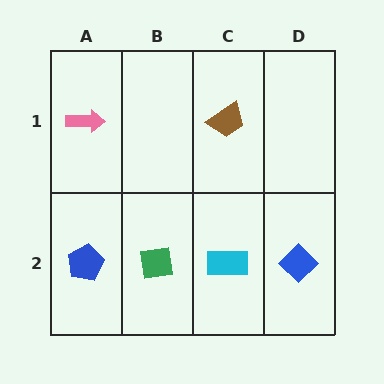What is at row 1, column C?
A brown trapezoid.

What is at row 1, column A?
A pink arrow.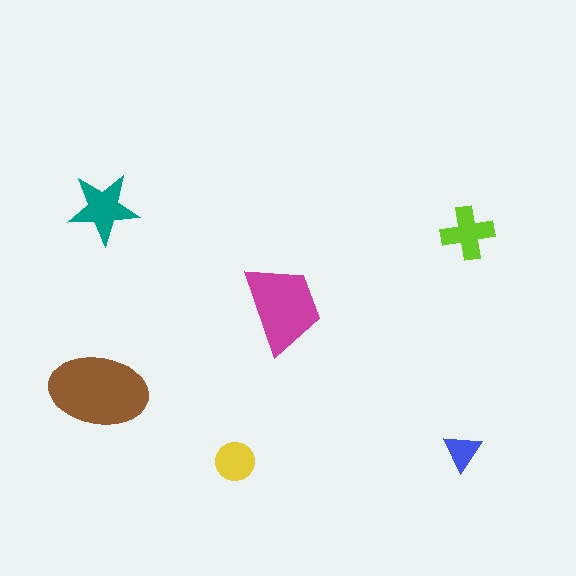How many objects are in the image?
There are 6 objects in the image.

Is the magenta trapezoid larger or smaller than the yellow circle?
Larger.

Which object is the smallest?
The blue triangle.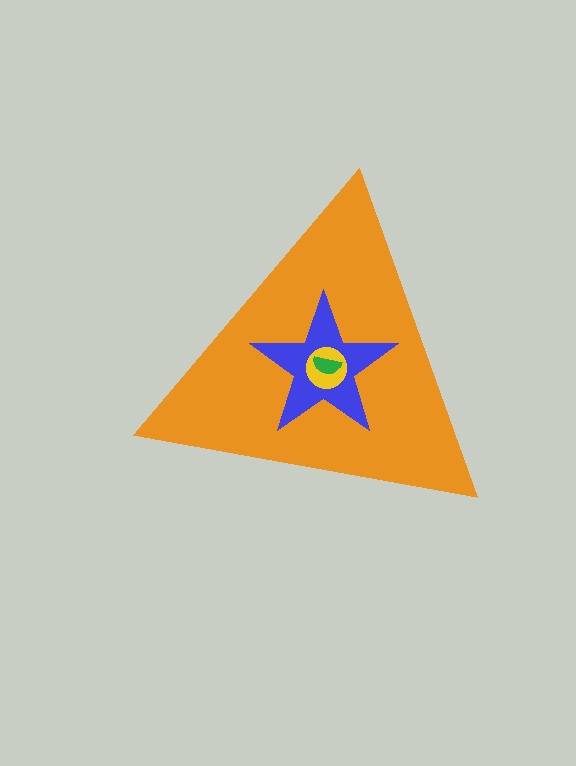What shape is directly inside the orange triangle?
The blue star.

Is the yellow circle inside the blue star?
Yes.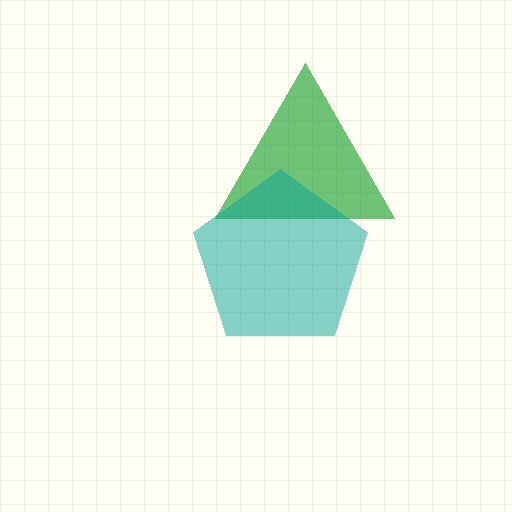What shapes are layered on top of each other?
The layered shapes are: a green triangle, a teal pentagon.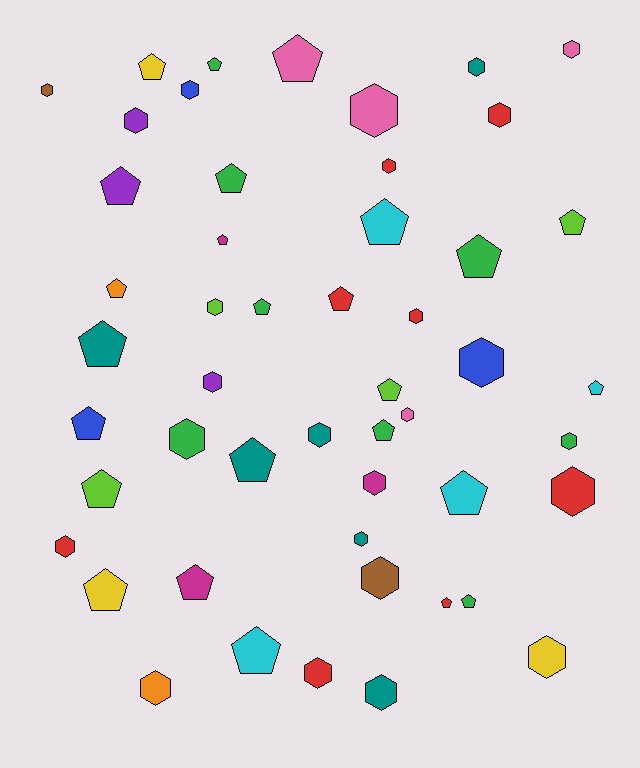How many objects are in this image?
There are 50 objects.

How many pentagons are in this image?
There are 25 pentagons.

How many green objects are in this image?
There are 8 green objects.